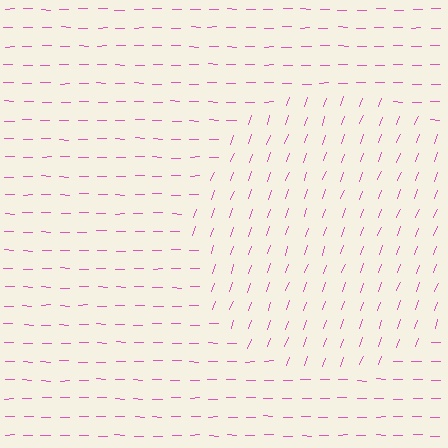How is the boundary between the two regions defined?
The boundary is defined purely by a change in line orientation (approximately 70 degrees difference). All lines are the same color and thickness.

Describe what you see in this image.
The image is filled with small pink line segments. A circle region in the image has lines oriented differently from the surrounding lines, creating a visible texture boundary.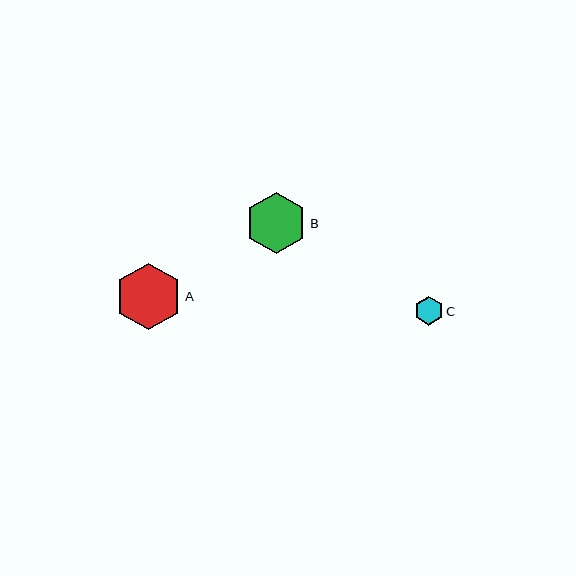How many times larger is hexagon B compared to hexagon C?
Hexagon B is approximately 2.2 times the size of hexagon C.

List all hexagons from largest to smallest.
From largest to smallest: A, B, C.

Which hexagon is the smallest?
Hexagon C is the smallest with a size of approximately 29 pixels.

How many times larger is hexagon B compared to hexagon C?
Hexagon B is approximately 2.2 times the size of hexagon C.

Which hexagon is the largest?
Hexagon A is the largest with a size of approximately 67 pixels.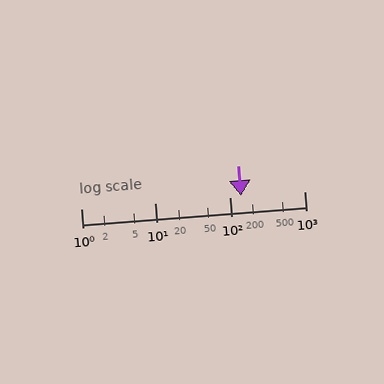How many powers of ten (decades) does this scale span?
The scale spans 3 decades, from 1 to 1000.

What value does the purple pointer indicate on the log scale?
The pointer indicates approximately 140.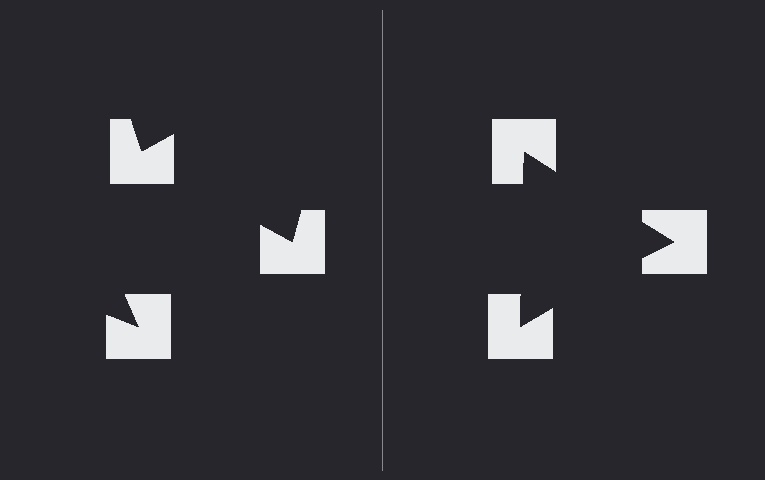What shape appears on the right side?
An illusory triangle.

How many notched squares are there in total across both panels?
6 — 3 on each side.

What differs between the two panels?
The notched squares are positioned identically on both sides; only the wedge orientations differ. On the right they align to a triangle; on the left they are misaligned.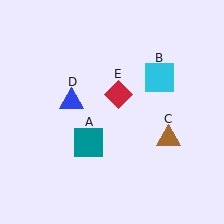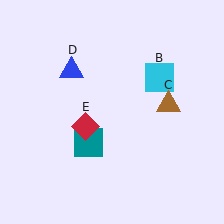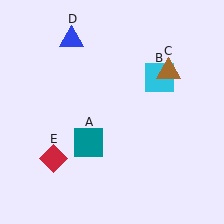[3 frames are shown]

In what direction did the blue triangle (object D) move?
The blue triangle (object D) moved up.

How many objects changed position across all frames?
3 objects changed position: brown triangle (object C), blue triangle (object D), red diamond (object E).